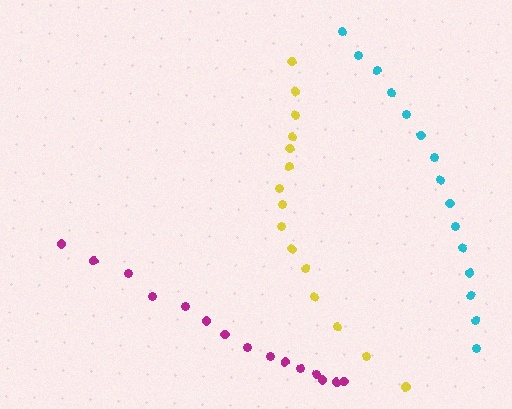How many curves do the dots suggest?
There are 3 distinct paths.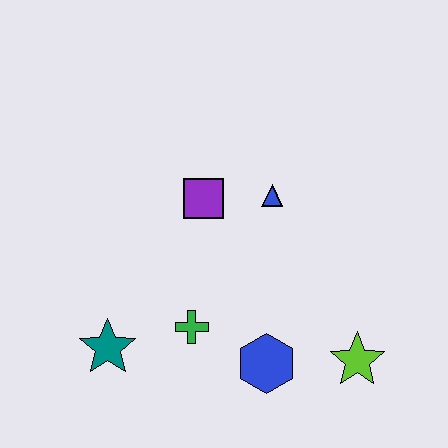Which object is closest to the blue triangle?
The purple square is closest to the blue triangle.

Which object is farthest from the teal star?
The lime star is farthest from the teal star.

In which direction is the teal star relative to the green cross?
The teal star is to the left of the green cross.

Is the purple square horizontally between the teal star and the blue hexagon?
Yes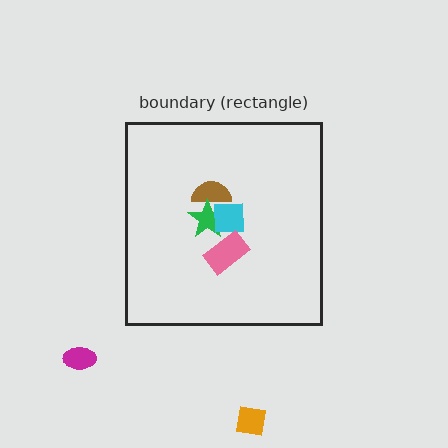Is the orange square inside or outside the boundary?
Outside.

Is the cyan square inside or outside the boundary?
Inside.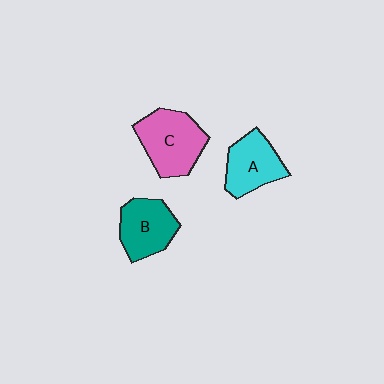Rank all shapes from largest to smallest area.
From largest to smallest: C (pink), B (teal), A (cyan).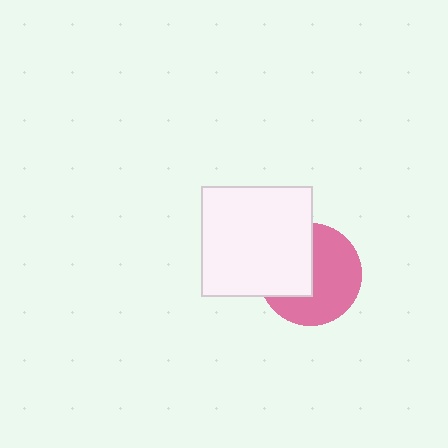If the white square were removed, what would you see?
You would see the complete pink circle.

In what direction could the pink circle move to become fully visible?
The pink circle could move right. That would shift it out from behind the white square entirely.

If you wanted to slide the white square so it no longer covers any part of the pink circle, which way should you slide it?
Slide it left — that is the most direct way to separate the two shapes.